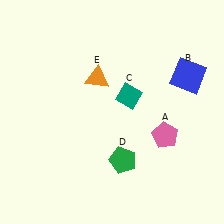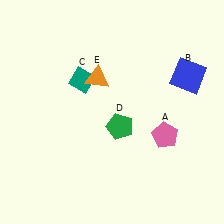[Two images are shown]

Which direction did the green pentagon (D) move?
The green pentagon (D) moved up.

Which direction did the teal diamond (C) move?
The teal diamond (C) moved left.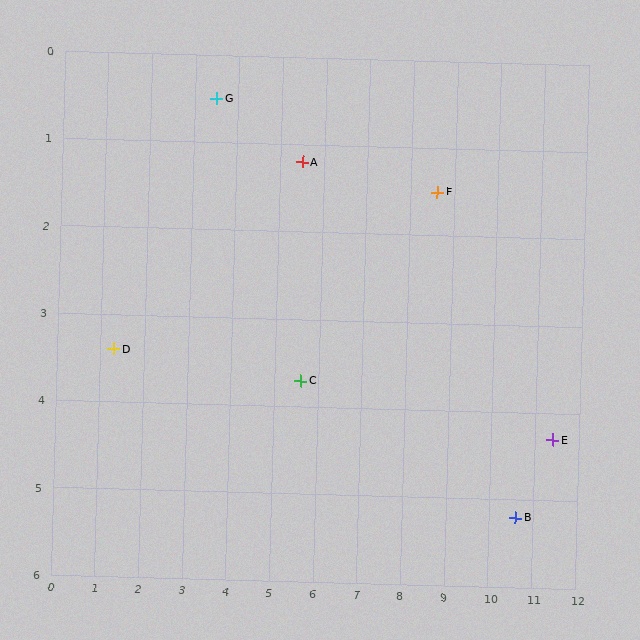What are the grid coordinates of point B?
Point B is at approximately (10.6, 5.2).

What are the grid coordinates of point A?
Point A is at approximately (5.5, 1.2).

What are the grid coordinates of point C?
Point C is at approximately (5.6, 3.7).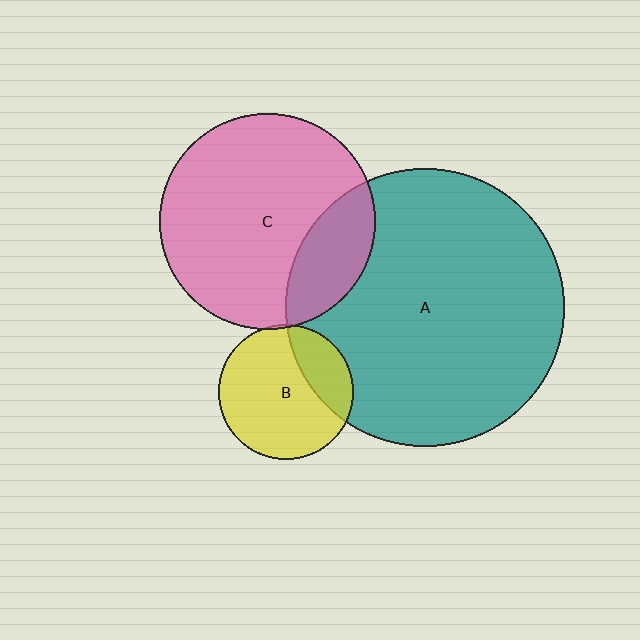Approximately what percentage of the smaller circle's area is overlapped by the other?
Approximately 20%.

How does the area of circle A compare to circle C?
Approximately 1.7 times.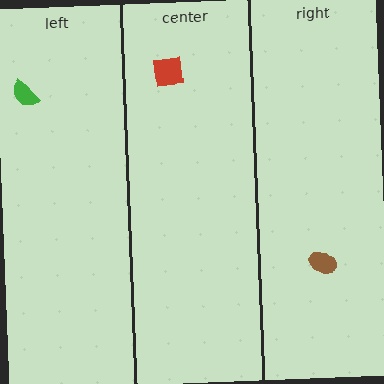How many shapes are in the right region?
1.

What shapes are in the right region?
The brown ellipse.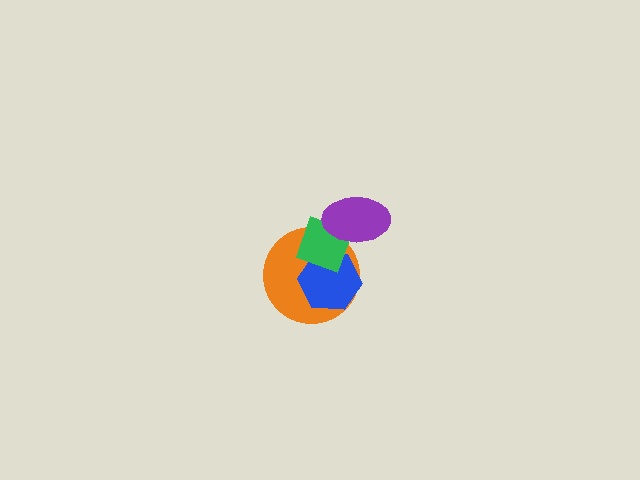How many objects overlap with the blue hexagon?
2 objects overlap with the blue hexagon.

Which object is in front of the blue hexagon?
The green diamond is in front of the blue hexagon.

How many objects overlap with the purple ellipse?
2 objects overlap with the purple ellipse.